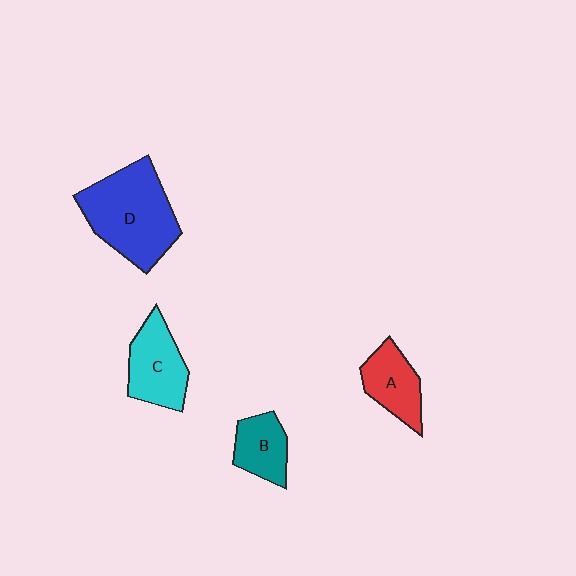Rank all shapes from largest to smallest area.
From largest to smallest: D (blue), C (cyan), A (red), B (teal).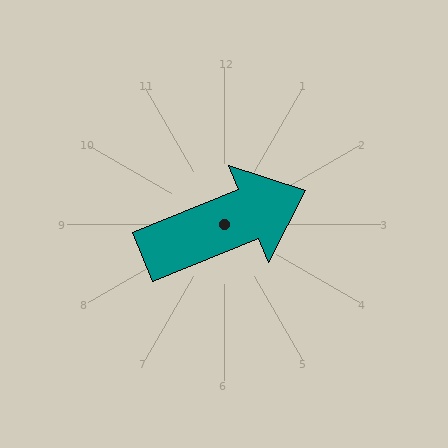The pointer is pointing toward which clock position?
Roughly 2 o'clock.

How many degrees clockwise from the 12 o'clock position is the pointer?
Approximately 68 degrees.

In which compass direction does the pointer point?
East.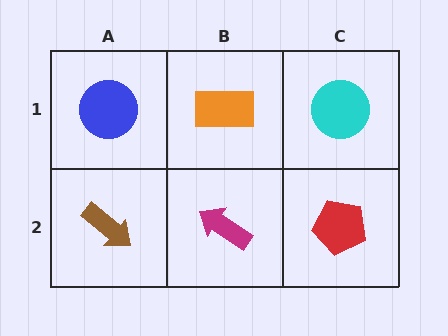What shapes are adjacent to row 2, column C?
A cyan circle (row 1, column C), a magenta arrow (row 2, column B).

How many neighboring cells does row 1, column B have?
3.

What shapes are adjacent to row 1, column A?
A brown arrow (row 2, column A), an orange rectangle (row 1, column B).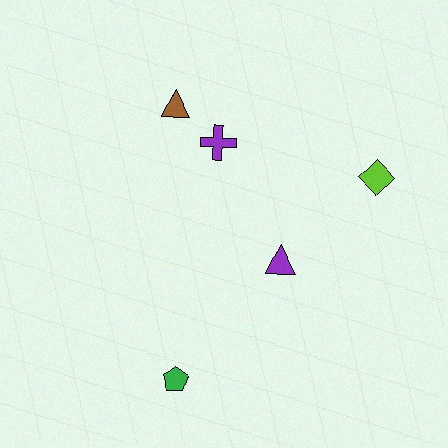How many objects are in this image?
There are 5 objects.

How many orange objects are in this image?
There are no orange objects.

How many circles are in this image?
There are no circles.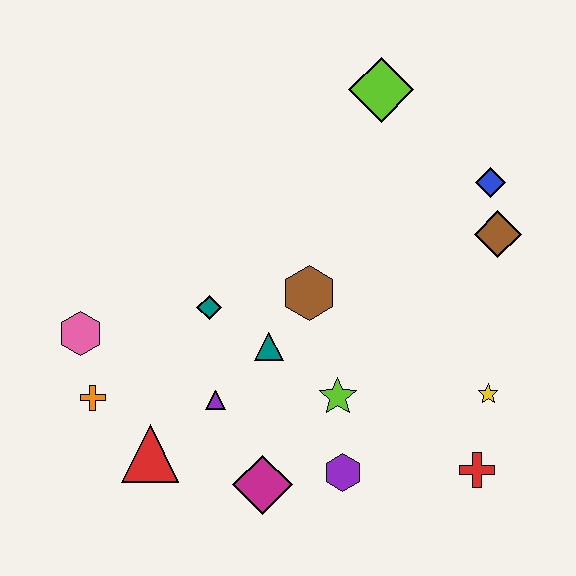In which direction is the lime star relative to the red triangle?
The lime star is to the right of the red triangle.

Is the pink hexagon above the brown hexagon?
No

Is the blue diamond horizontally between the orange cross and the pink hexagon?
No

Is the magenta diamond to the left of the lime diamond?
Yes